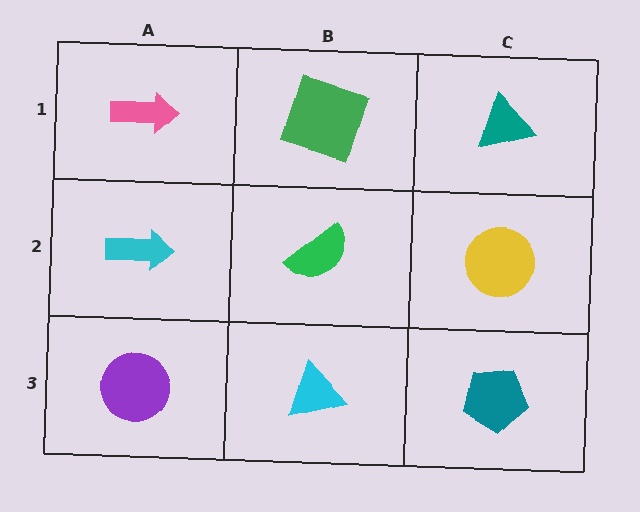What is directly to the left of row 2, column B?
A cyan arrow.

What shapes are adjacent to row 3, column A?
A cyan arrow (row 2, column A), a cyan triangle (row 3, column B).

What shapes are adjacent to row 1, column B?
A green semicircle (row 2, column B), a pink arrow (row 1, column A), a teal triangle (row 1, column C).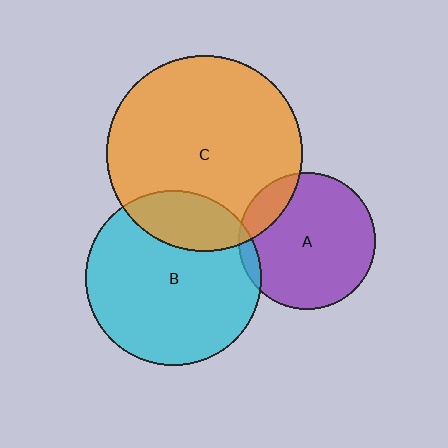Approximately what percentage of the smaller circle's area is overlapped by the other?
Approximately 5%.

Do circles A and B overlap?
Yes.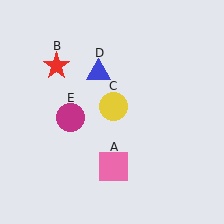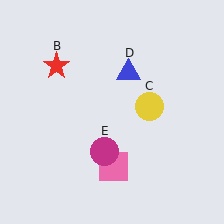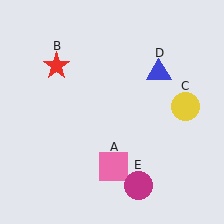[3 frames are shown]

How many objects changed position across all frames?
3 objects changed position: yellow circle (object C), blue triangle (object D), magenta circle (object E).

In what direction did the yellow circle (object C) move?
The yellow circle (object C) moved right.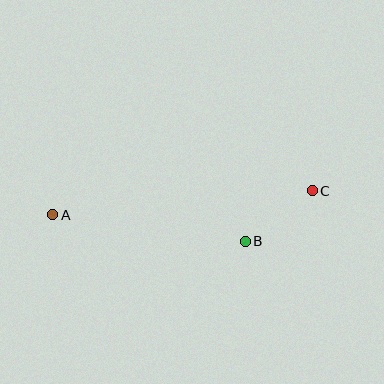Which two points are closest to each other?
Points B and C are closest to each other.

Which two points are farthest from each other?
Points A and C are farthest from each other.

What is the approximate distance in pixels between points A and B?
The distance between A and B is approximately 195 pixels.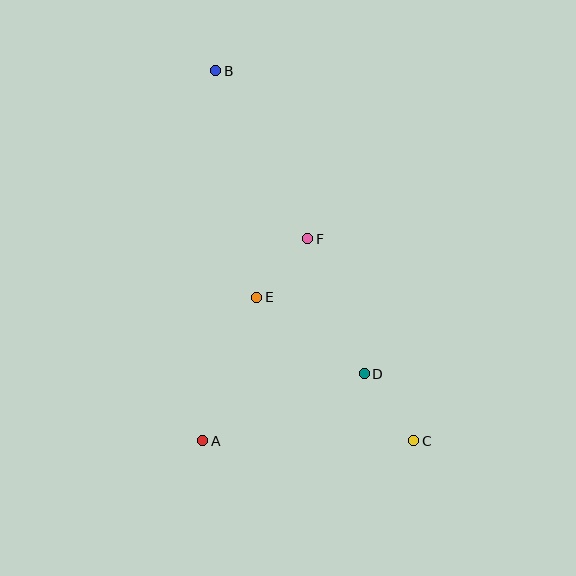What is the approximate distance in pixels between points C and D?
The distance between C and D is approximately 83 pixels.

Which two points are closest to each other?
Points E and F are closest to each other.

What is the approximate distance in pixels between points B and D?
The distance between B and D is approximately 338 pixels.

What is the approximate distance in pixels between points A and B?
The distance between A and B is approximately 370 pixels.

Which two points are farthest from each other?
Points B and C are farthest from each other.